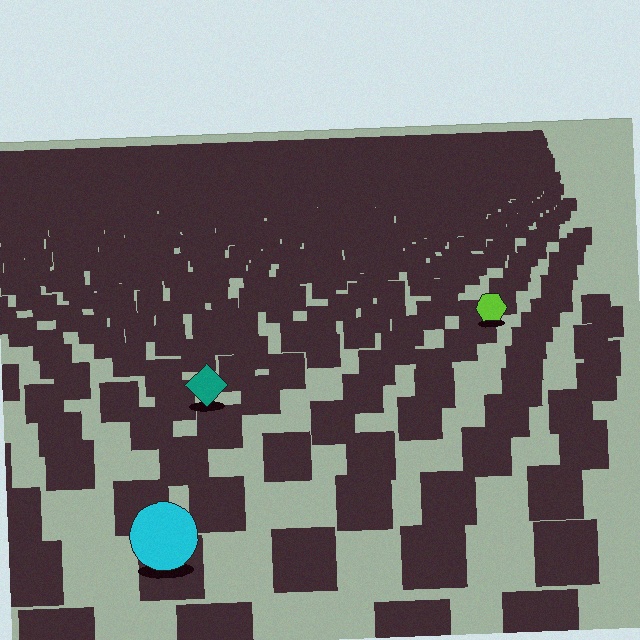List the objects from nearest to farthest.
From nearest to farthest: the cyan circle, the teal diamond, the lime hexagon.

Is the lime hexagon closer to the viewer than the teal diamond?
No. The teal diamond is closer — you can tell from the texture gradient: the ground texture is coarser near it.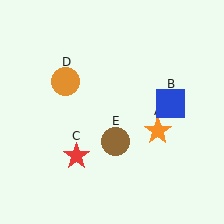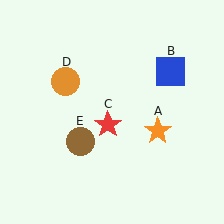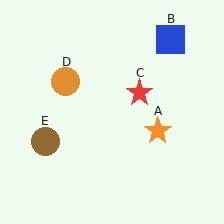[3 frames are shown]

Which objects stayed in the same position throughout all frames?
Orange star (object A) and orange circle (object D) remained stationary.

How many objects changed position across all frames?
3 objects changed position: blue square (object B), red star (object C), brown circle (object E).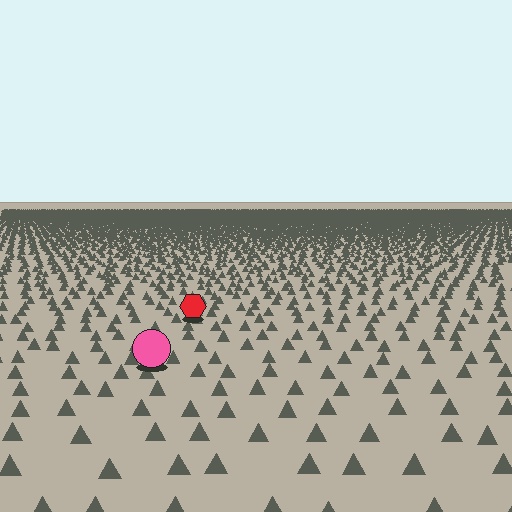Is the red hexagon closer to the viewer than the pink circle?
No. The pink circle is closer — you can tell from the texture gradient: the ground texture is coarser near it.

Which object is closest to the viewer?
The pink circle is closest. The texture marks near it are larger and more spread out.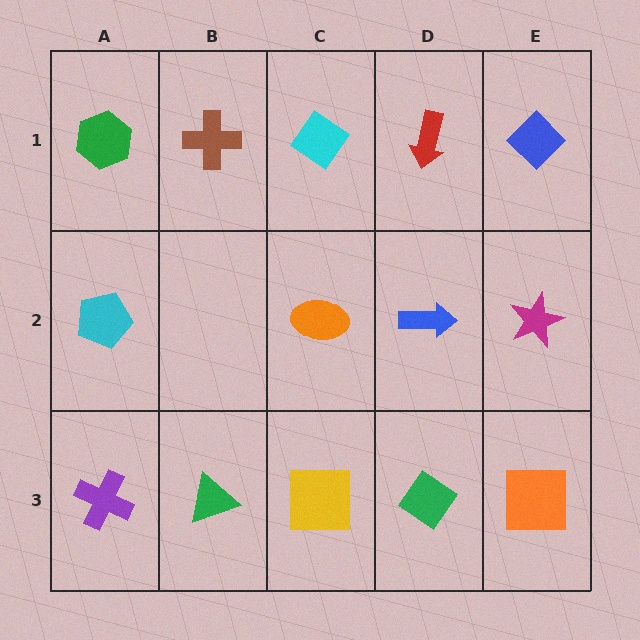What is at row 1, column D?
A red arrow.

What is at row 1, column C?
A cyan diamond.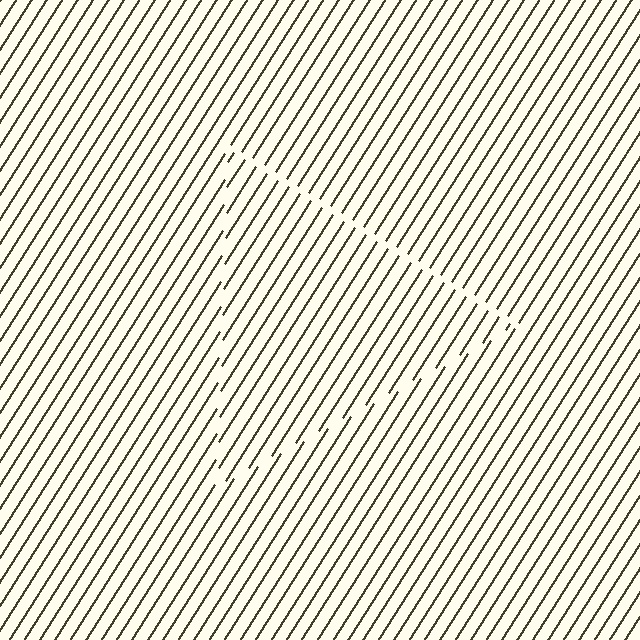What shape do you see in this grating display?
An illusory triangle. The interior of the shape contains the same grating, shifted by half a period — the contour is defined by the phase discontinuity where line-ends from the inner and outer gratings abut.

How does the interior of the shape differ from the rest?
The interior of the shape contains the same grating, shifted by half a period — the contour is defined by the phase discontinuity where line-ends from the inner and outer gratings abut.